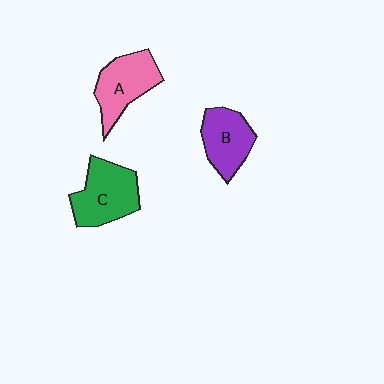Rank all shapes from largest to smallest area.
From largest to smallest: C (green), A (pink), B (purple).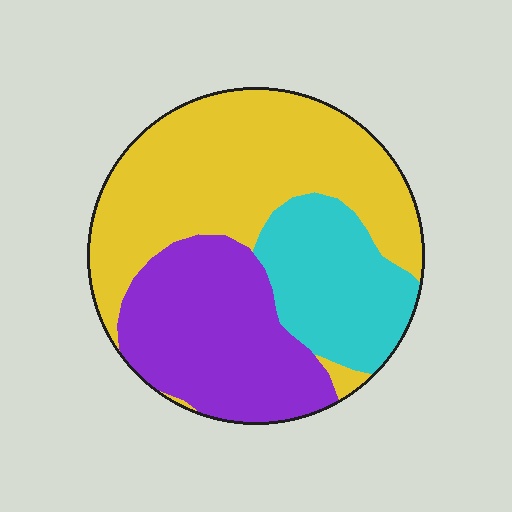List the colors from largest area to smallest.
From largest to smallest: yellow, purple, cyan.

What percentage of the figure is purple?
Purple takes up about one third (1/3) of the figure.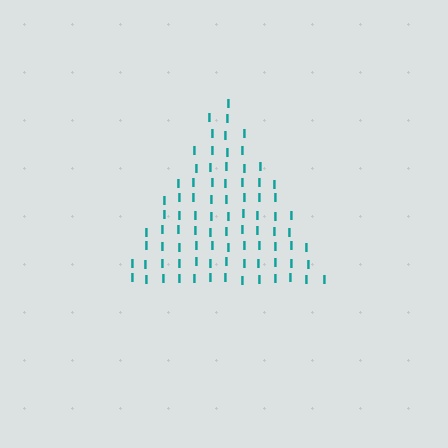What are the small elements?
The small elements are letter I's.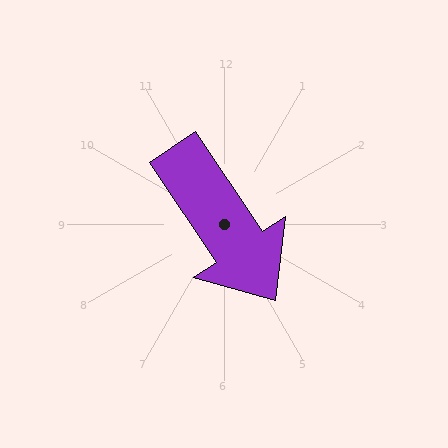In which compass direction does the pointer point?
Southeast.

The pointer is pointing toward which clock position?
Roughly 5 o'clock.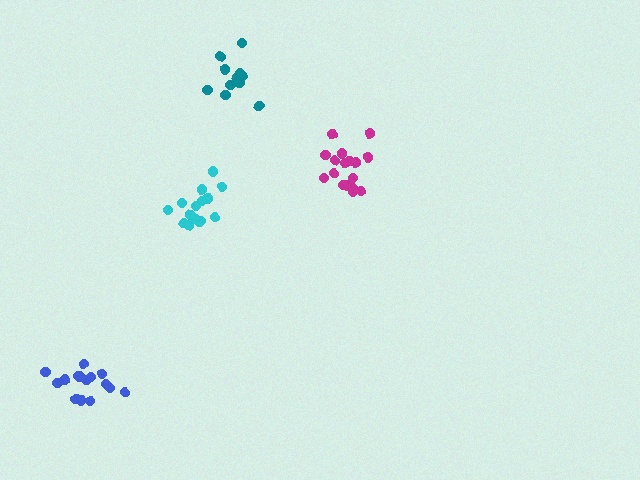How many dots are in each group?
Group 1: 17 dots, Group 2: 15 dots, Group 3: 14 dots, Group 4: 12 dots (58 total).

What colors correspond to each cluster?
The clusters are colored: magenta, blue, cyan, teal.